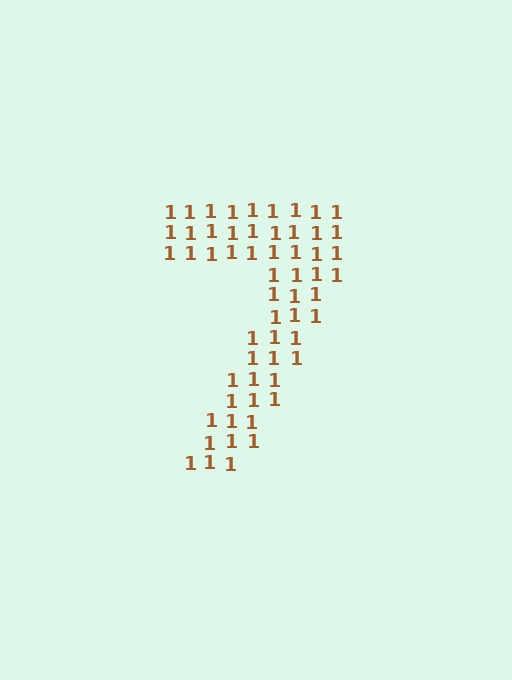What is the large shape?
The large shape is the digit 7.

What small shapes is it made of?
It is made of small digit 1's.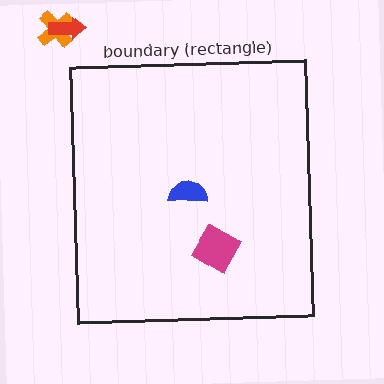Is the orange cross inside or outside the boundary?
Outside.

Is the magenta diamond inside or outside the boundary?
Inside.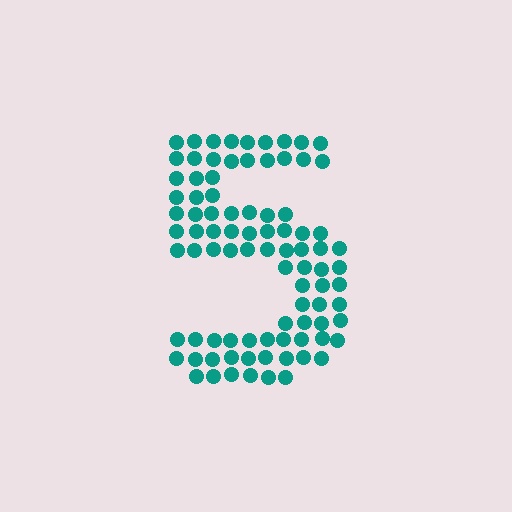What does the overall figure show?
The overall figure shows the digit 5.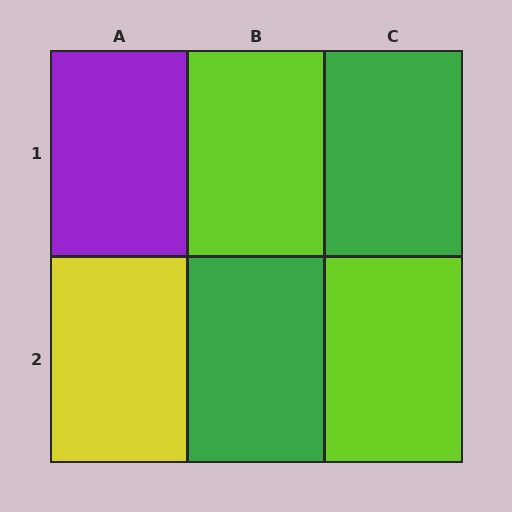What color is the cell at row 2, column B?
Green.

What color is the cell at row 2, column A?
Yellow.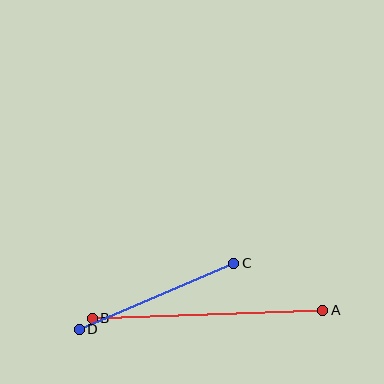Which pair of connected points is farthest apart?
Points A and B are farthest apart.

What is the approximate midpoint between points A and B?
The midpoint is at approximately (207, 314) pixels.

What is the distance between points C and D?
The distance is approximately 168 pixels.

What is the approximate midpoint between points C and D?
The midpoint is at approximately (156, 296) pixels.